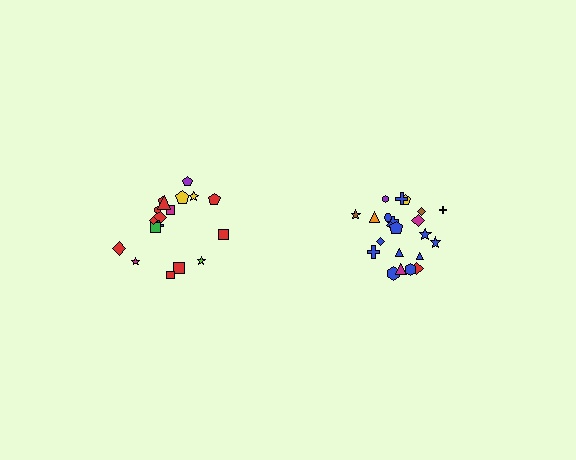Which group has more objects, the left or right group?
The right group.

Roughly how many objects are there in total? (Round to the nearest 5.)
Roughly 40 objects in total.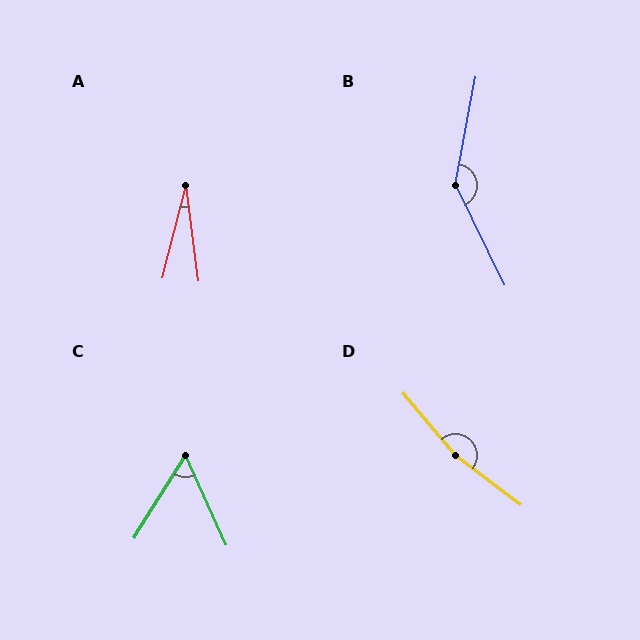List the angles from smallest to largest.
A (22°), C (56°), B (144°), D (167°).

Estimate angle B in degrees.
Approximately 144 degrees.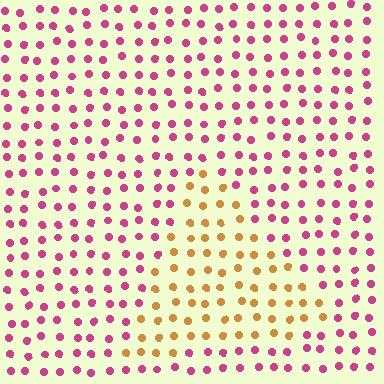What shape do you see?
I see a triangle.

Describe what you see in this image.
The image is filled with small magenta elements in a uniform arrangement. A triangle-shaped region is visible where the elements are tinted to a slightly different hue, forming a subtle color boundary.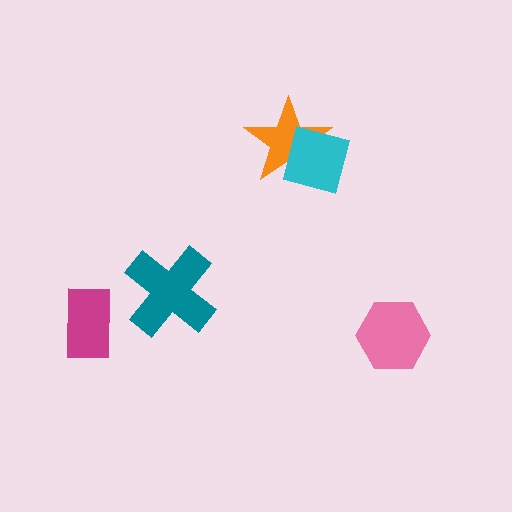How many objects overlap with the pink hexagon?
0 objects overlap with the pink hexagon.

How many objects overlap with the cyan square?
1 object overlaps with the cyan square.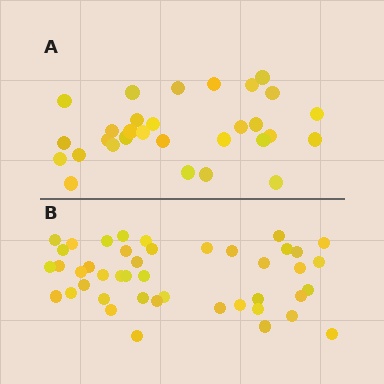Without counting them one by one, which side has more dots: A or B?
Region B (the bottom region) has more dots.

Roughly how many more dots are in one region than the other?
Region B has approximately 15 more dots than region A.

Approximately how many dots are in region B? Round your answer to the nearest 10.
About 40 dots. (The exact count is 44, which rounds to 40.)